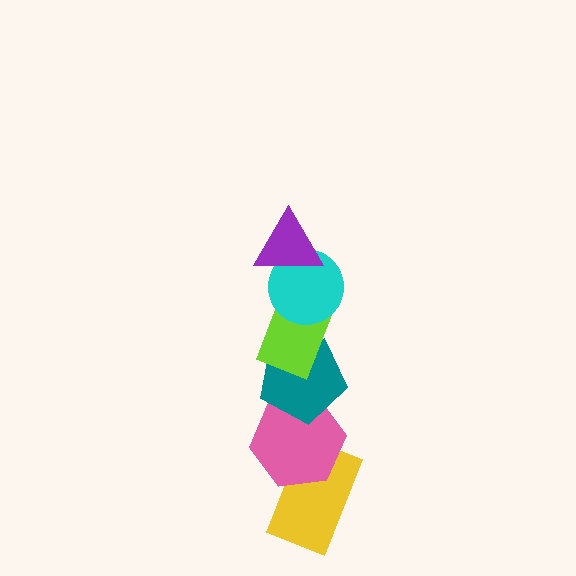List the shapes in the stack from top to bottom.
From top to bottom: the purple triangle, the cyan circle, the lime rectangle, the teal pentagon, the pink hexagon, the yellow rectangle.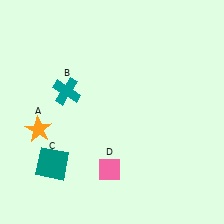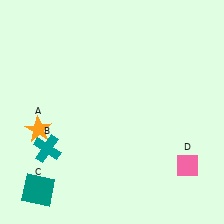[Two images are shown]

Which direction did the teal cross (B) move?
The teal cross (B) moved down.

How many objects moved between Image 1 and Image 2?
3 objects moved between the two images.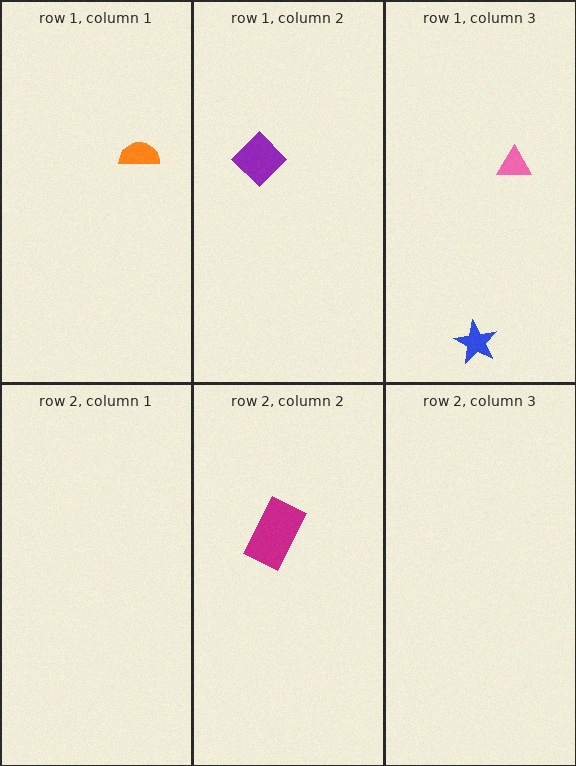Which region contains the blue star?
The row 1, column 3 region.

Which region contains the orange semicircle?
The row 1, column 1 region.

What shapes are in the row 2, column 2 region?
The magenta rectangle.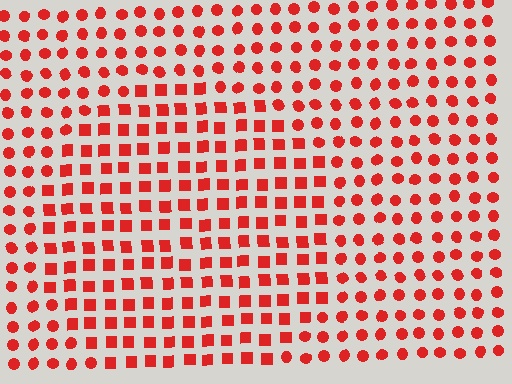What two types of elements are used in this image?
The image uses squares inside the circle region and circles outside it.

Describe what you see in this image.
The image is filled with small red elements arranged in a uniform grid. A circle-shaped region contains squares, while the surrounding area contains circles. The boundary is defined purely by the change in element shape.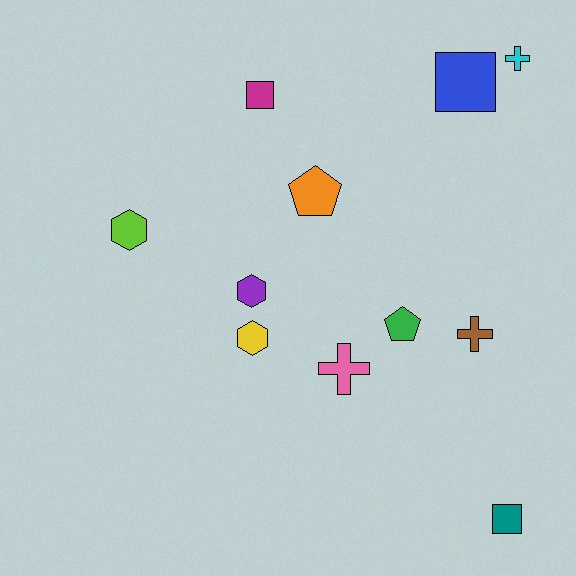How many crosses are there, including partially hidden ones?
There are 3 crosses.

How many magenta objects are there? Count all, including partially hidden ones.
There is 1 magenta object.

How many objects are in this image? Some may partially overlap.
There are 11 objects.